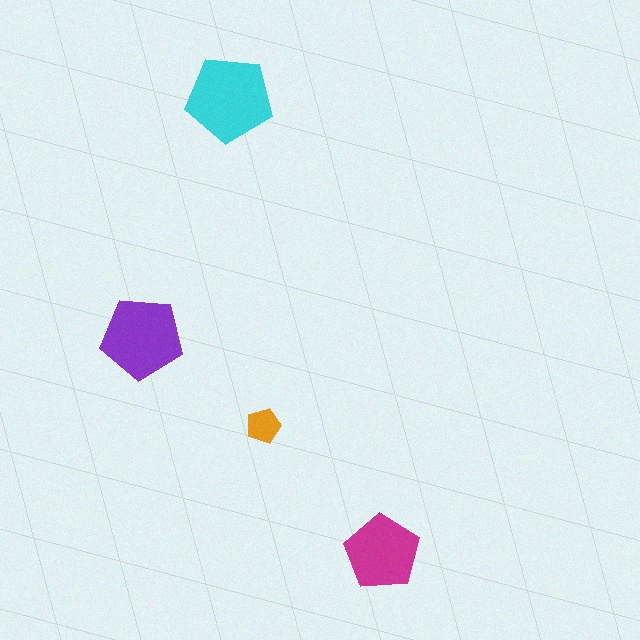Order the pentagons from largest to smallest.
the cyan one, the purple one, the magenta one, the orange one.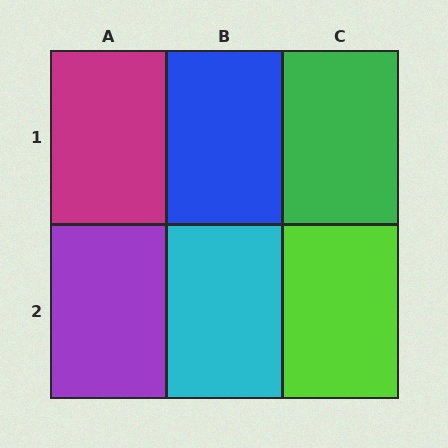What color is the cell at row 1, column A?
Magenta.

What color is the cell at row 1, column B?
Blue.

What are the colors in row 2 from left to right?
Purple, cyan, lime.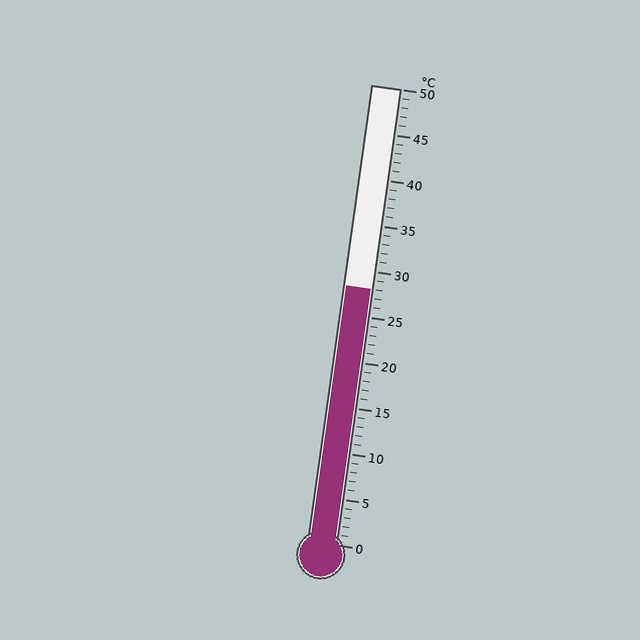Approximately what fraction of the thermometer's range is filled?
The thermometer is filled to approximately 55% of its range.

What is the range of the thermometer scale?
The thermometer scale ranges from 0°C to 50°C.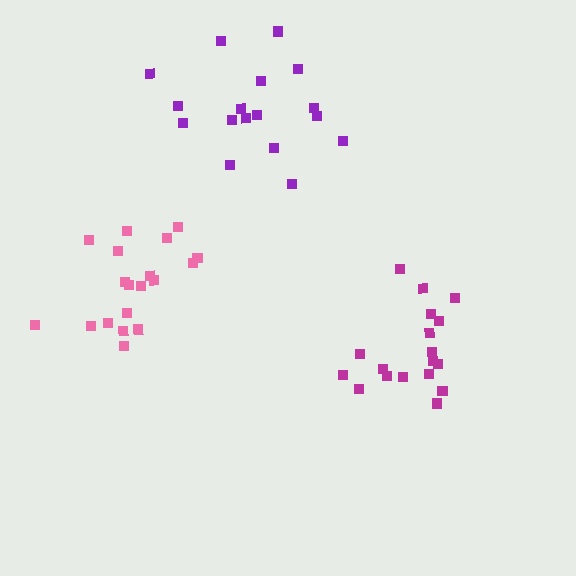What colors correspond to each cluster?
The clusters are colored: pink, purple, magenta.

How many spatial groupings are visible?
There are 3 spatial groupings.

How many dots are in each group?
Group 1: 19 dots, Group 2: 17 dots, Group 3: 18 dots (54 total).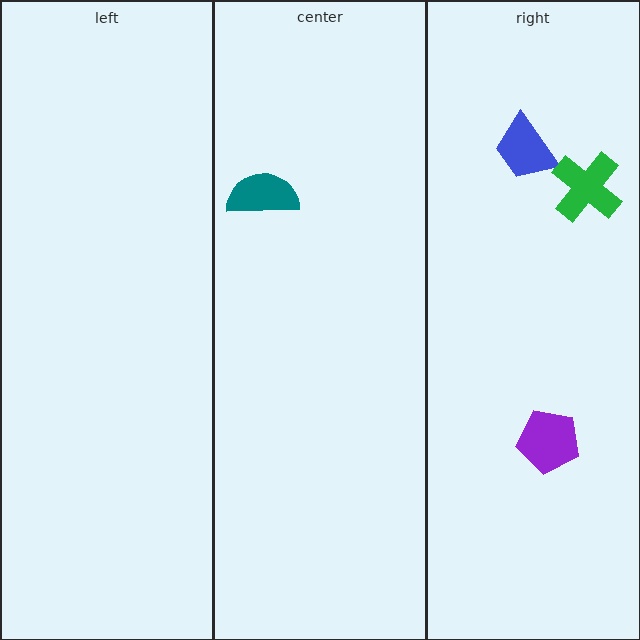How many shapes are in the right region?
3.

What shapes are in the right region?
The blue trapezoid, the purple pentagon, the green cross.